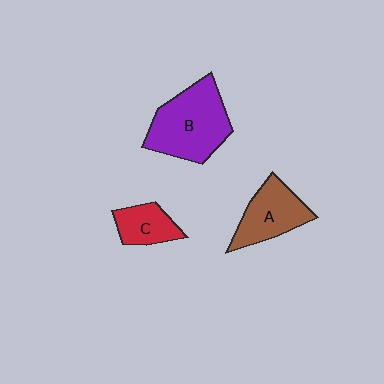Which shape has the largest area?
Shape B (purple).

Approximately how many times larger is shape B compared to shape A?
Approximately 1.5 times.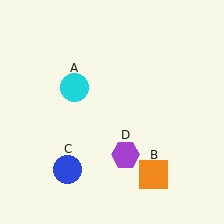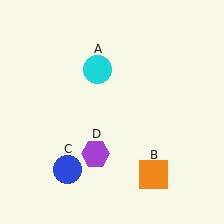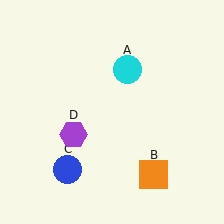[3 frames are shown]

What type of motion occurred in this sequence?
The cyan circle (object A), purple hexagon (object D) rotated clockwise around the center of the scene.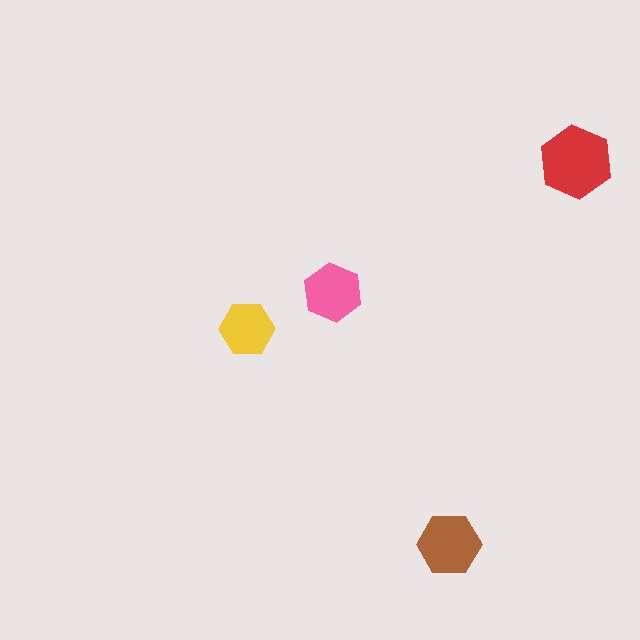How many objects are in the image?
There are 4 objects in the image.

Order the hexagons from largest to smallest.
the red one, the brown one, the pink one, the yellow one.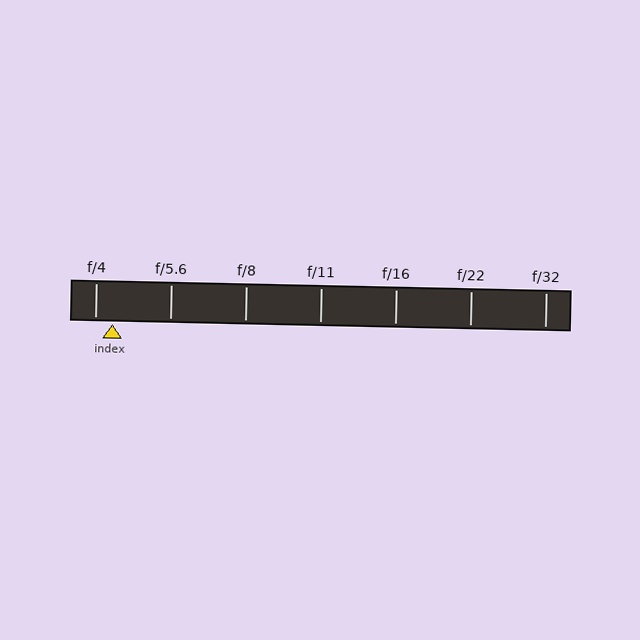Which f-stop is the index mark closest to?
The index mark is closest to f/4.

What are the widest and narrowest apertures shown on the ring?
The widest aperture shown is f/4 and the narrowest is f/32.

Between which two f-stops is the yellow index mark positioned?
The index mark is between f/4 and f/5.6.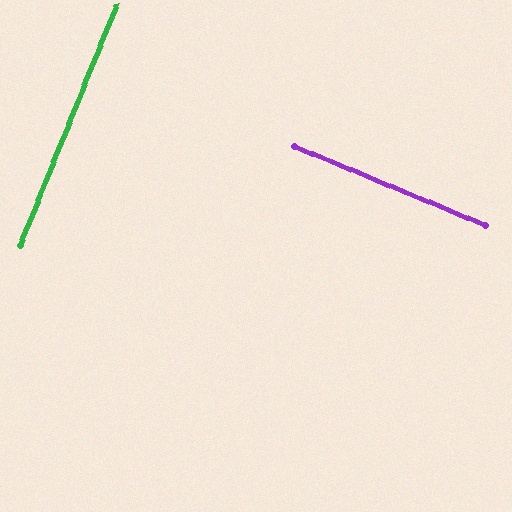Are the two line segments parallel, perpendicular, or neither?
Perpendicular — they meet at approximately 89°.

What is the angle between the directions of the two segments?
Approximately 89 degrees.